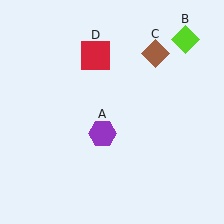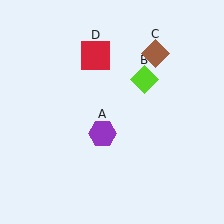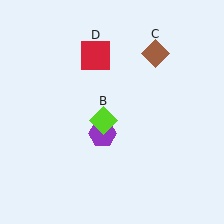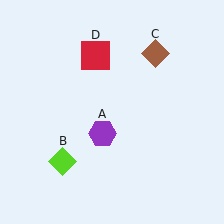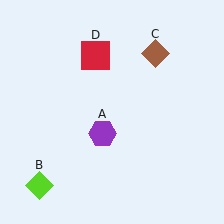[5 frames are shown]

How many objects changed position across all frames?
1 object changed position: lime diamond (object B).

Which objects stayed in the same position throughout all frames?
Purple hexagon (object A) and brown diamond (object C) and red square (object D) remained stationary.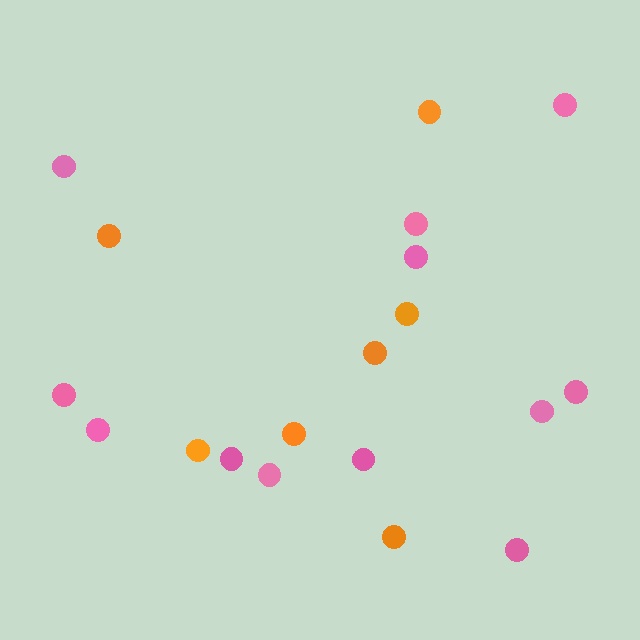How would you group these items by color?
There are 2 groups: one group of orange circles (7) and one group of pink circles (12).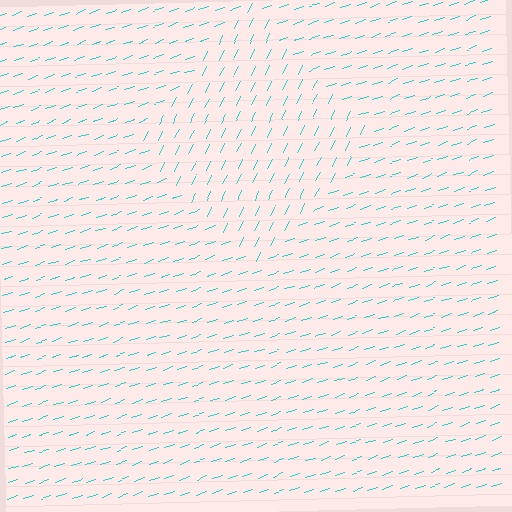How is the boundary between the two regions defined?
The boundary is defined purely by a change in line orientation (approximately 45 degrees difference). All lines are the same color and thickness.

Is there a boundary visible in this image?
Yes, there is a texture boundary formed by a change in line orientation.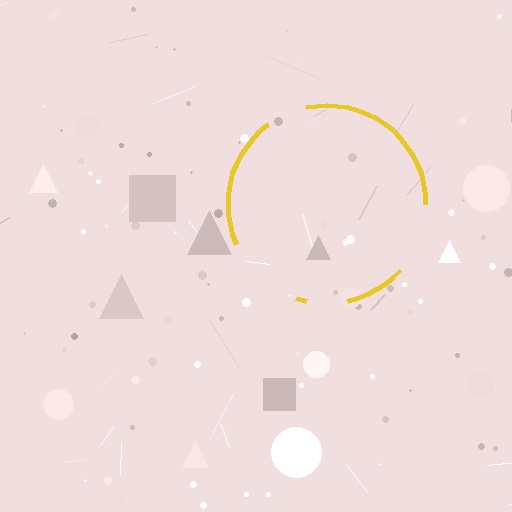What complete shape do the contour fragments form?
The contour fragments form a circle.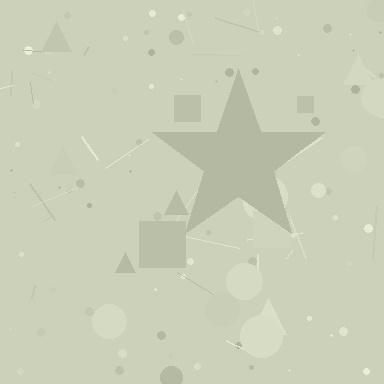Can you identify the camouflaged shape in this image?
The camouflaged shape is a star.